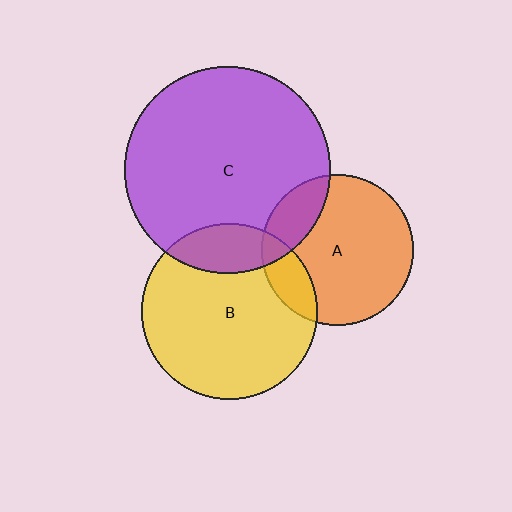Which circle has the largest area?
Circle C (purple).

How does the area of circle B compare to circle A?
Approximately 1.4 times.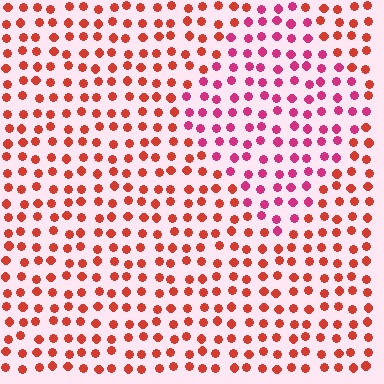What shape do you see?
I see a diamond.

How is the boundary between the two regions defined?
The boundary is defined purely by a slight shift in hue (about 34 degrees). Spacing, size, and orientation are identical on both sides.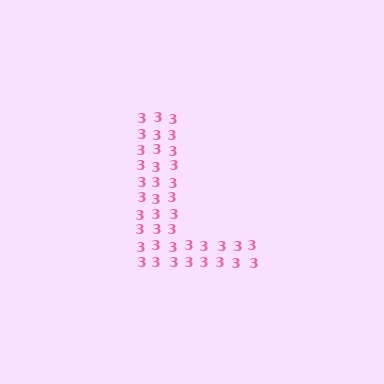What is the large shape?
The large shape is the letter L.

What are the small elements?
The small elements are digit 3's.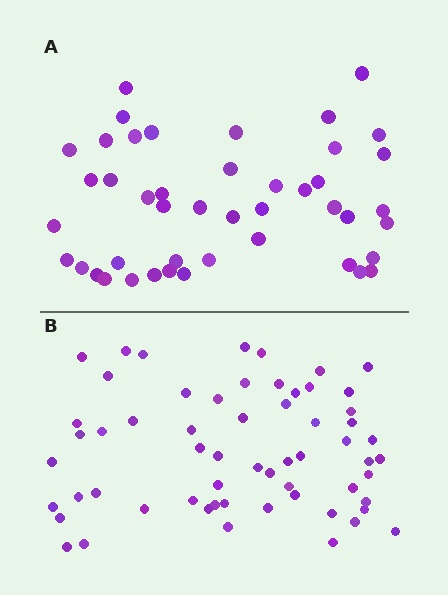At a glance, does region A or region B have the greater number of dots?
Region B (the bottom region) has more dots.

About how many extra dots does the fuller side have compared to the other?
Region B has approximately 15 more dots than region A.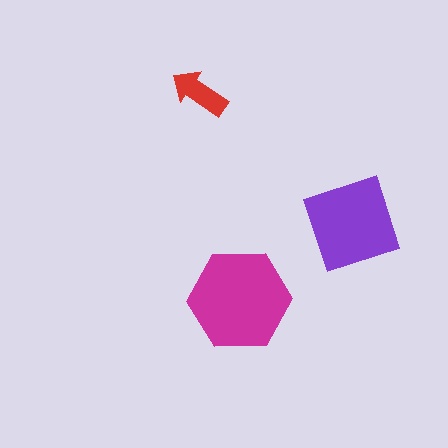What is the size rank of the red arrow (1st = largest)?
3rd.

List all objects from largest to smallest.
The magenta hexagon, the purple diamond, the red arrow.